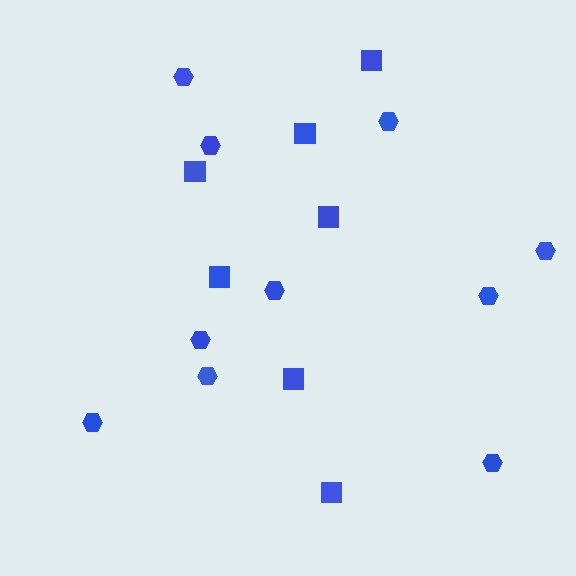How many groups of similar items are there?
There are 2 groups: one group of squares (7) and one group of hexagons (10).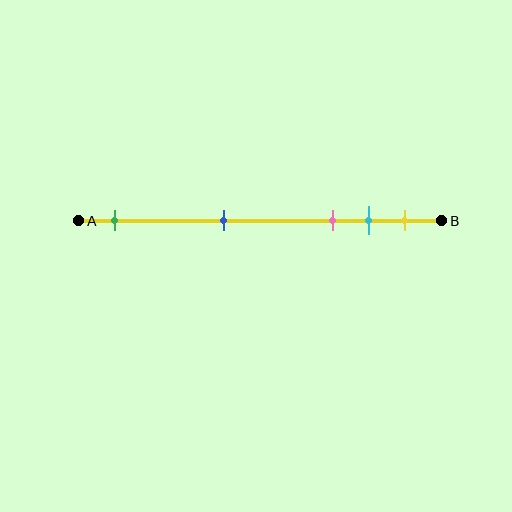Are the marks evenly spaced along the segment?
No, the marks are not evenly spaced.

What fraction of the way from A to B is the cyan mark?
The cyan mark is approximately 80% (0.8) of the way from A to B.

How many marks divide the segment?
There are 5 marks dividing the segment.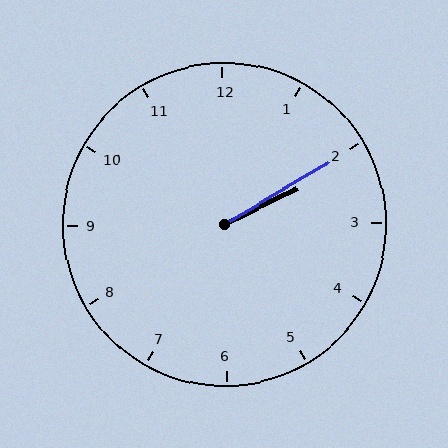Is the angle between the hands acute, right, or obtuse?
It is acute.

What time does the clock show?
2:10.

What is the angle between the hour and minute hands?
Approximately 5 degrees.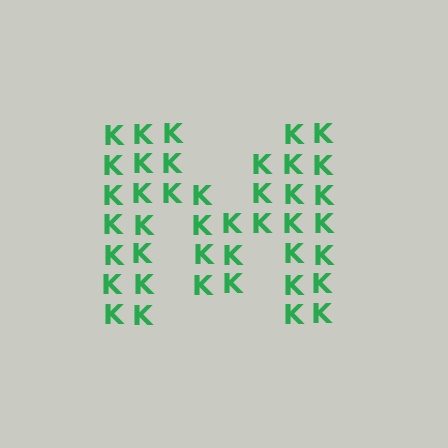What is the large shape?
The large shape is the letter M.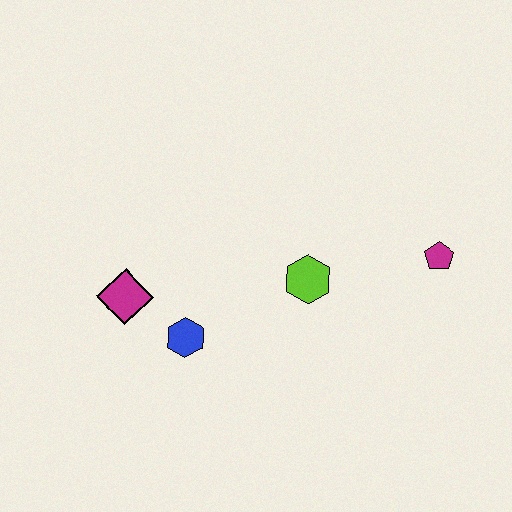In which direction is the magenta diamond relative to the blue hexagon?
The magenta diamond is to the left of the blue hexagon.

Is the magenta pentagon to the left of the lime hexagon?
No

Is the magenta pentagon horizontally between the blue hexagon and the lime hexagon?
No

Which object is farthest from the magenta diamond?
The magenta pentagon is farthest from the magenta diamond.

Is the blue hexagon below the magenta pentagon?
Yes